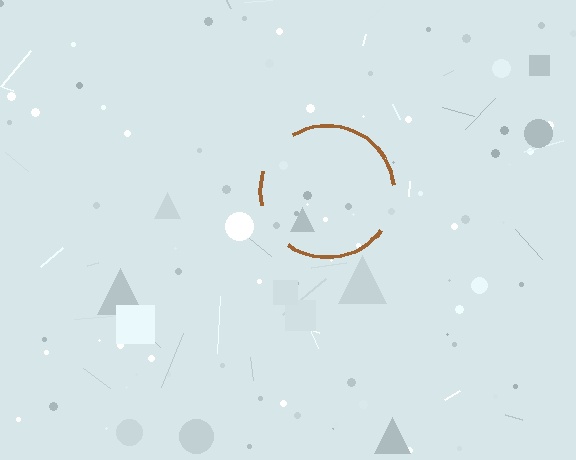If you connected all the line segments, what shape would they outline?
They would outline a circle.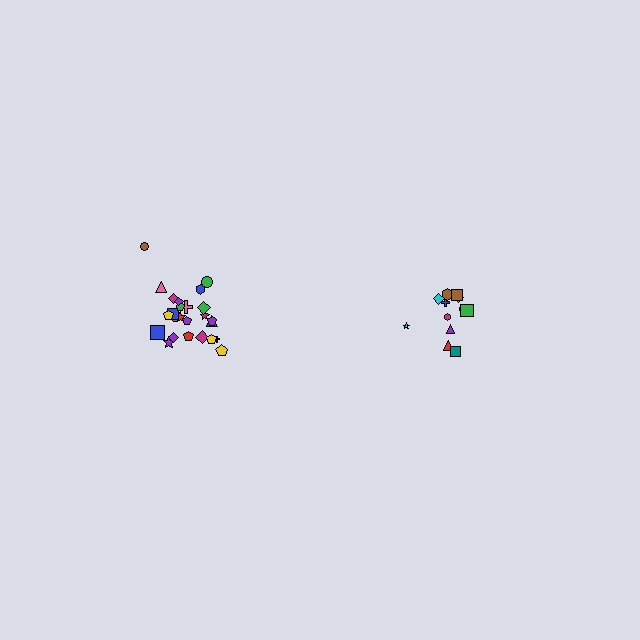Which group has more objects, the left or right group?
The left group.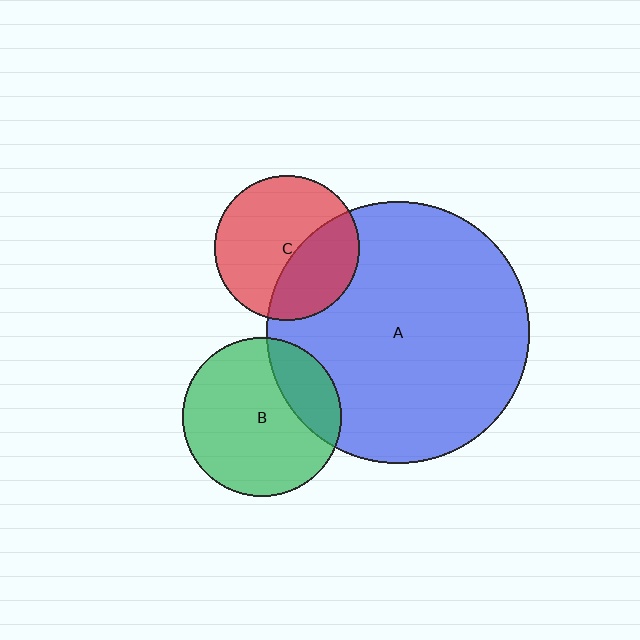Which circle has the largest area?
Circle A (blue).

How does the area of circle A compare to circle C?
Approximately 3.3 times.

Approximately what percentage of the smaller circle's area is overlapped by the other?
Approximately 25%.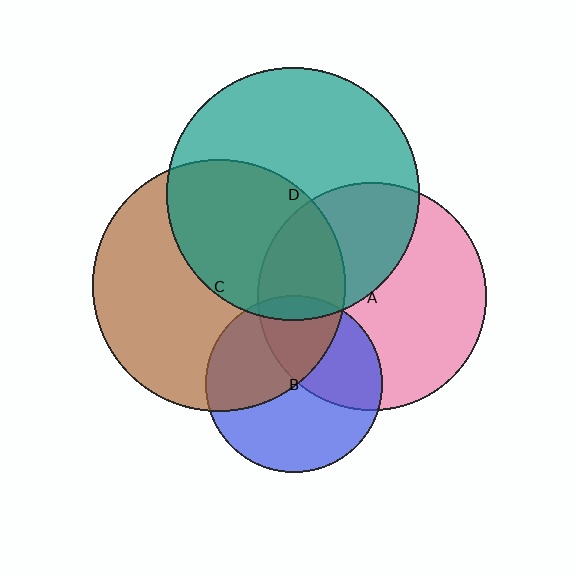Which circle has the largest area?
Circle C (brown).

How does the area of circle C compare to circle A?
Approximately 1.2 times.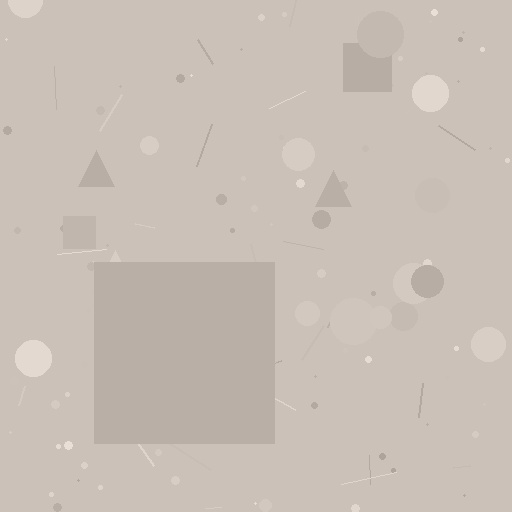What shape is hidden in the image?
A square is hidden in the image.